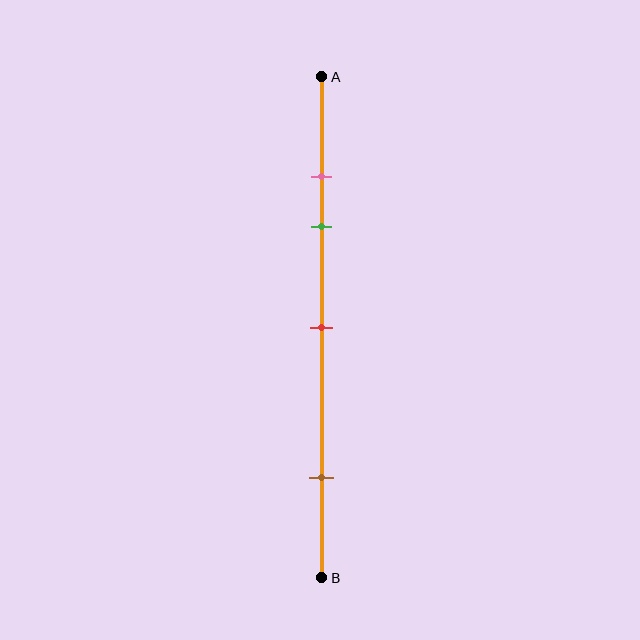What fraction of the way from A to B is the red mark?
The red mark is approximately 50% (0.5) of the way from A to B.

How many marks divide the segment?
There are 4 marks dividing the segment.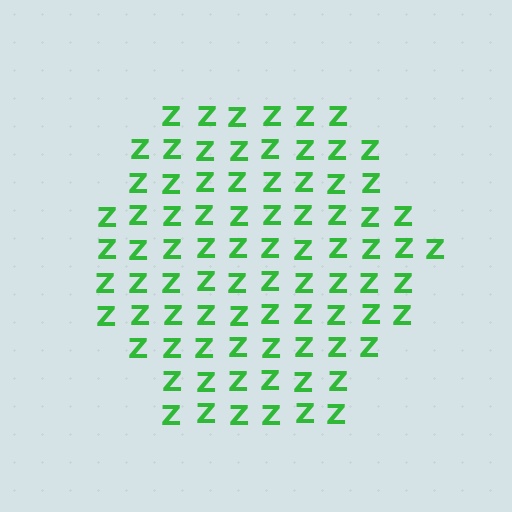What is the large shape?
The large shape is a hexagon.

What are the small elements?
The small elements are letter Z's.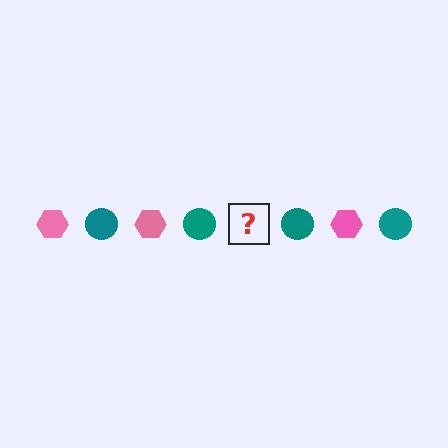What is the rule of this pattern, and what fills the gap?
The rule is that the pattern alternates between pink hexagon and teal circle. The gap should be filled with a pink hexagon.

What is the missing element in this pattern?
The missing element is a pink hexagon.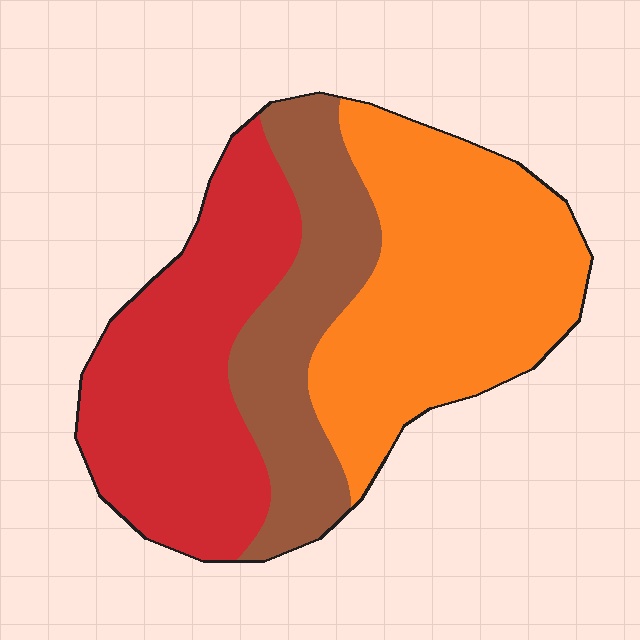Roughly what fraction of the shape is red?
Red covers 36% of the shape.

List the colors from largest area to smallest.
From largest to smallest: orange, red, brown.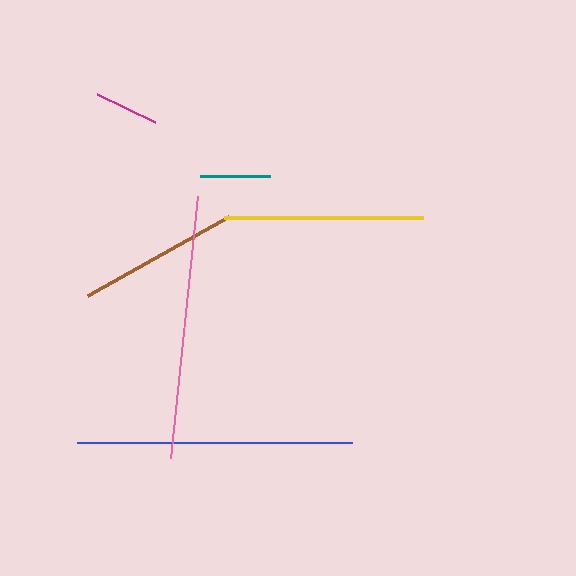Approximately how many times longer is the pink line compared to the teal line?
The pink line is approximately 3.7 times the length of the teal line.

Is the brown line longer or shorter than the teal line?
The brown line is longer than the teal line.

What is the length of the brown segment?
The brown segment is approximately 161 pixels long.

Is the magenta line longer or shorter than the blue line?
The blue line is longer than the magenta line.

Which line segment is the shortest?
The magenta line is the shortest at approximately 64 pixels.